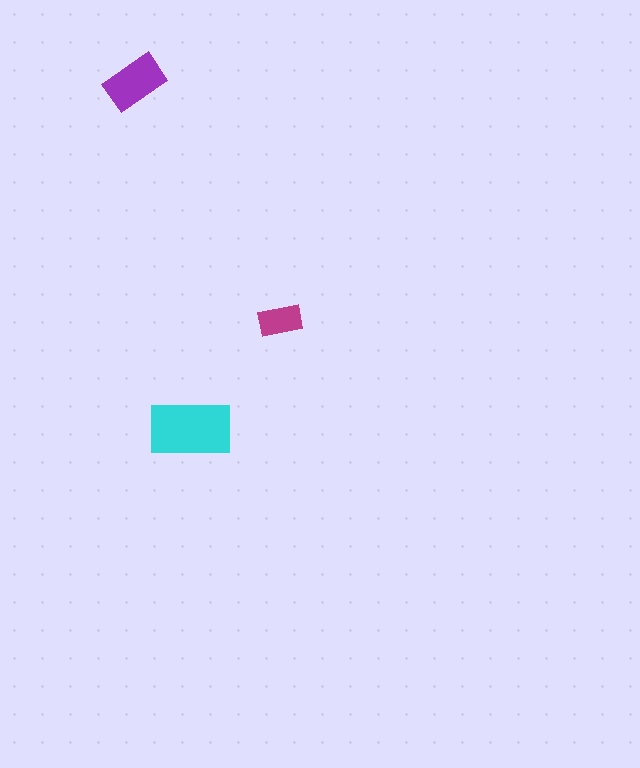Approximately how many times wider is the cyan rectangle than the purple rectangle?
About 1.5 times wider.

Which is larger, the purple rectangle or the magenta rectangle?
The purple one.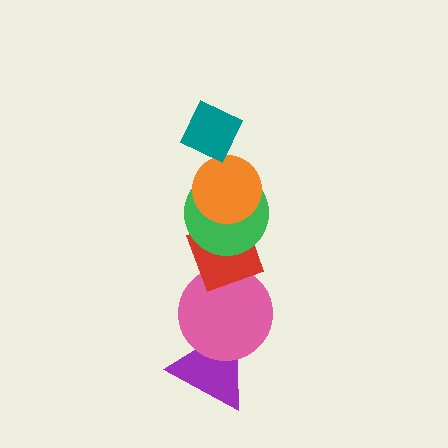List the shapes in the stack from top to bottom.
From top to bottom: the teal diamond, the orange circle, the green circle, the red diamond, the pink circle, the purple triangle.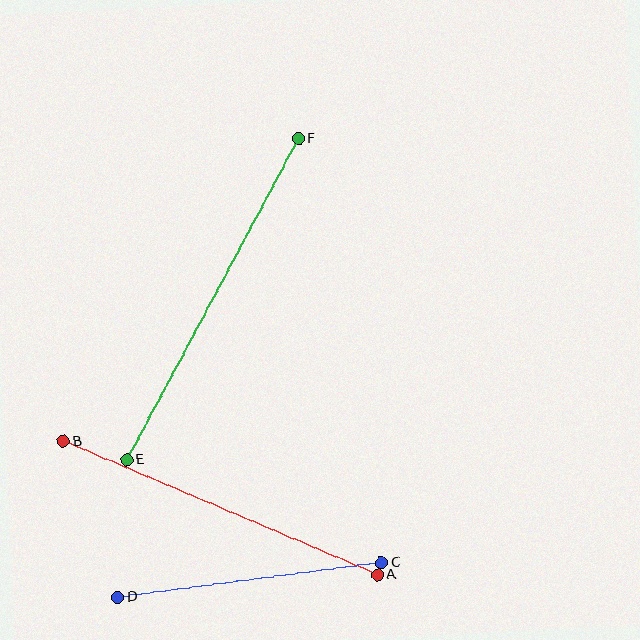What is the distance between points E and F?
The distance is approximately 364 pixels.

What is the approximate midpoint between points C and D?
The midpoint is at approximately (250, 580) pixels.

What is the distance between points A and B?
The distance is approximately 341 pixels.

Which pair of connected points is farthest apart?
Points E and F are farthest apart.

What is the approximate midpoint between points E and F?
The midpoint is at approximately (213, 299) pixels.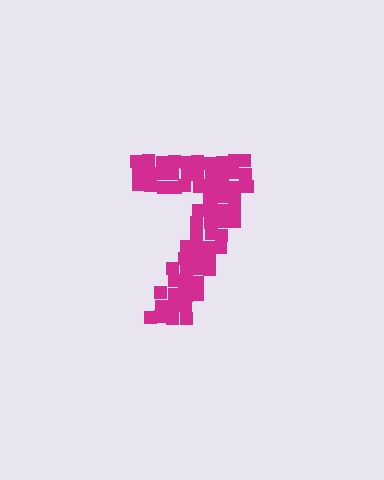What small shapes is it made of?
It is made of small squares.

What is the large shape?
The large shape is the digit 7.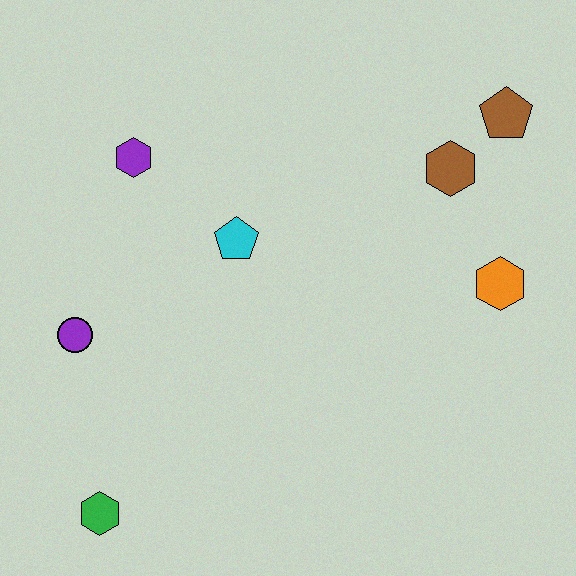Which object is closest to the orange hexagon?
The brown hexagon is closest to the orange hexagon.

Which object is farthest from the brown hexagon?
The green hexagon is farthest from the brown hexagon.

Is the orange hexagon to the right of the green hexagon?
Yes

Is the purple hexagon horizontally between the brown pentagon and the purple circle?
Yes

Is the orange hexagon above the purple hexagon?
No